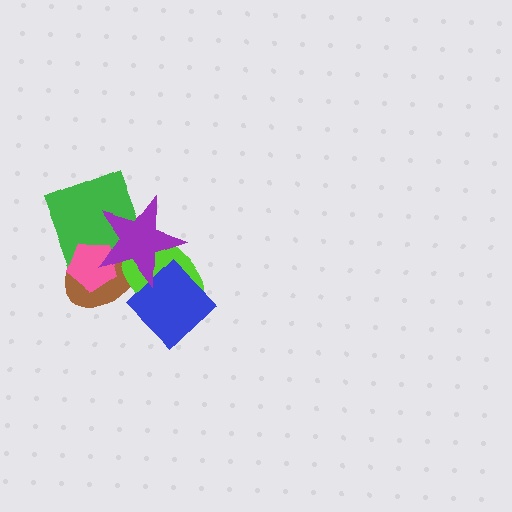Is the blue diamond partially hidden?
Yes, it is partially covered by another shape.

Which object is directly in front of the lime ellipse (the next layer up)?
The blue diamond is directly in front of the lime ellipse.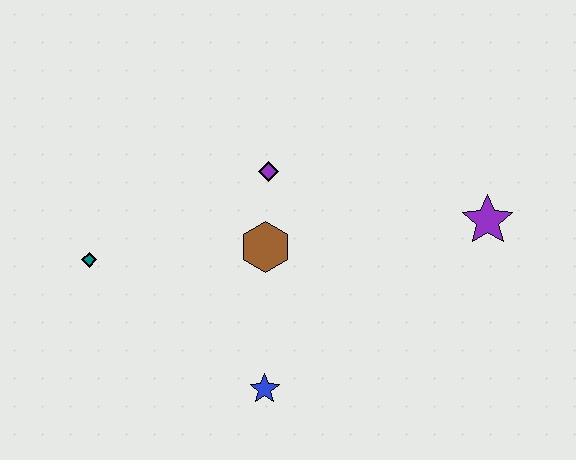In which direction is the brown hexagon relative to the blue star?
The brown hexagon is above the blue star.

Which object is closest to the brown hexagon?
The purple diamond is closest to the brown hexagon.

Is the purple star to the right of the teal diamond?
Yes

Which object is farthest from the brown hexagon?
The purple star is farthest from the brown hexagon.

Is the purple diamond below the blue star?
No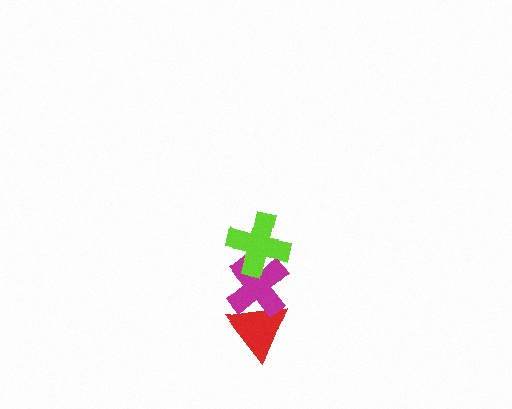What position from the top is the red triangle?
The red triangle is 3rd from the top.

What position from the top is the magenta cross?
The magenta cross is 2nd from the top.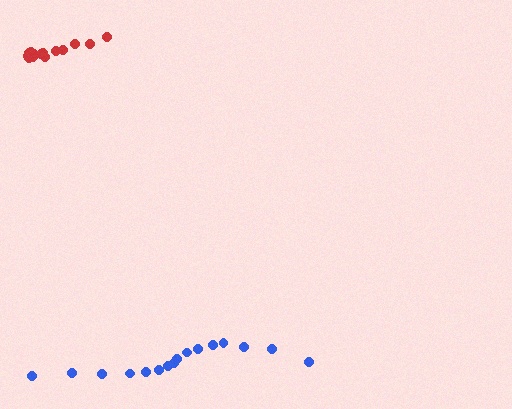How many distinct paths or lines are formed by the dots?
There are 2 distinct paths.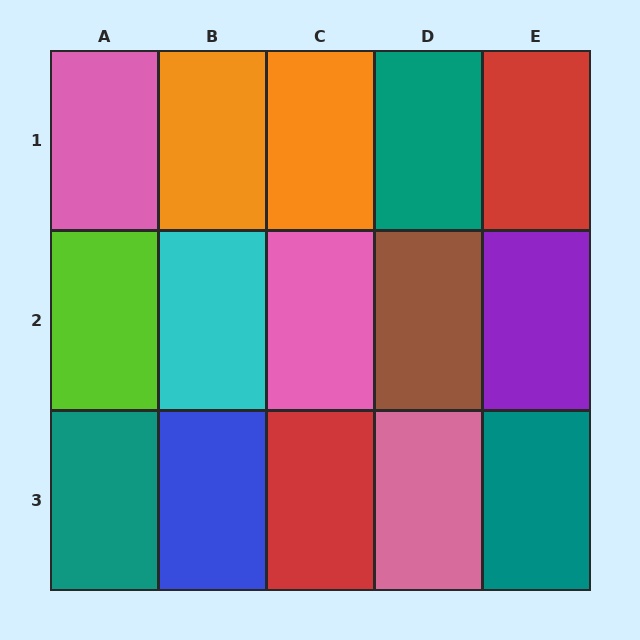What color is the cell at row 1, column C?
Orange.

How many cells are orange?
2 cells are orange.